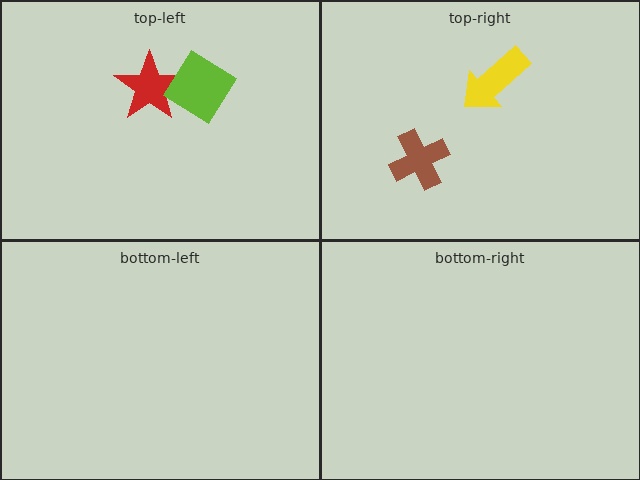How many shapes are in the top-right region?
2.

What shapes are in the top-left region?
The red star, the lime diamond.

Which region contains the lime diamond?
The top-left region.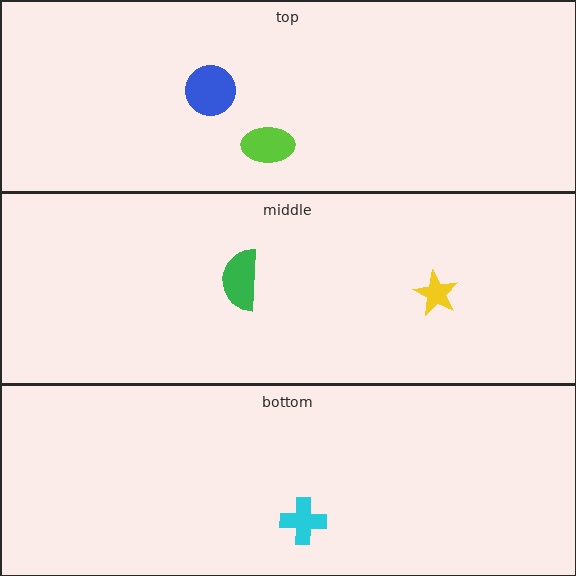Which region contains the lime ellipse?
The top region.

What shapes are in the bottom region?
The cyan cross.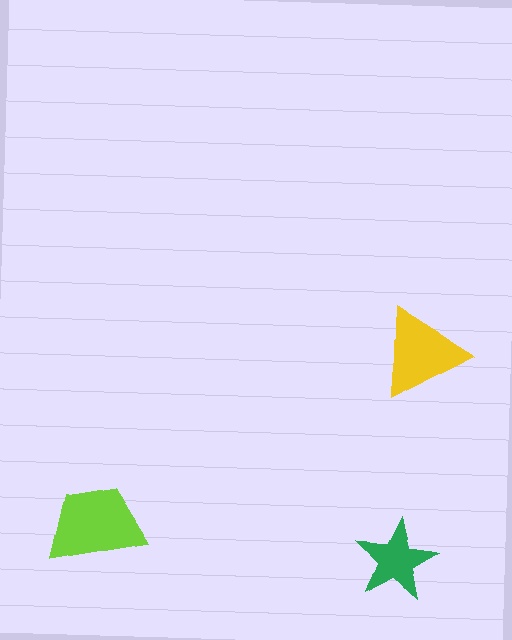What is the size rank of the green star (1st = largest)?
3rd.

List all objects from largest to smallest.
The lime trapezoid, the yellow triangle, the green star.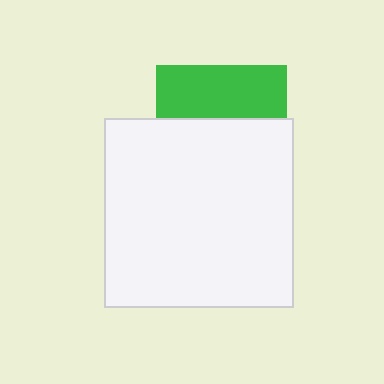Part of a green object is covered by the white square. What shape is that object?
It is a square.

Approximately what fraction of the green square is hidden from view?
Roughly 60% of the green square is hidden behind the white square.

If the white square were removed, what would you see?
You would see the complete green square.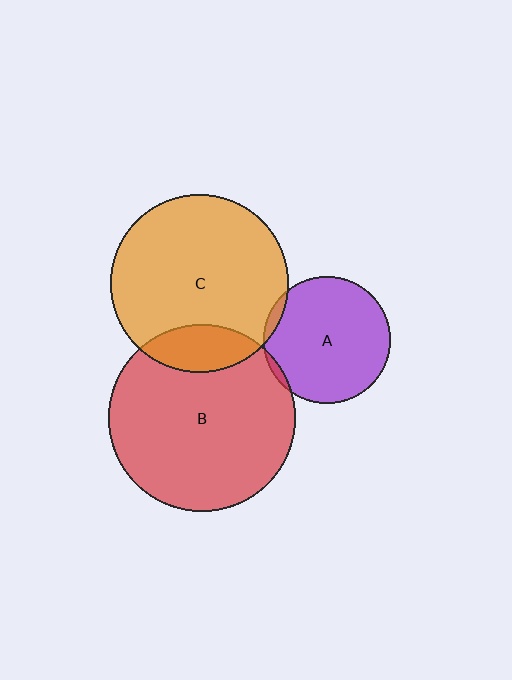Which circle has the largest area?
Circle B (red).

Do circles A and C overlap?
Yes.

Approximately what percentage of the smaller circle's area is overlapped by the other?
Approximately 5%.